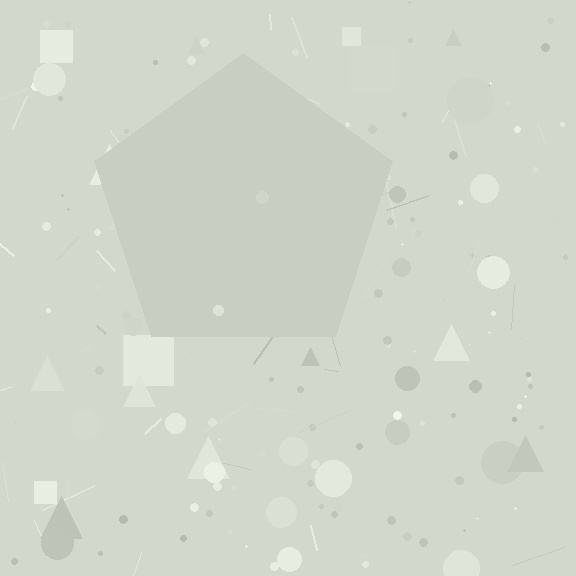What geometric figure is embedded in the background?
A pentagon is embedded in the background.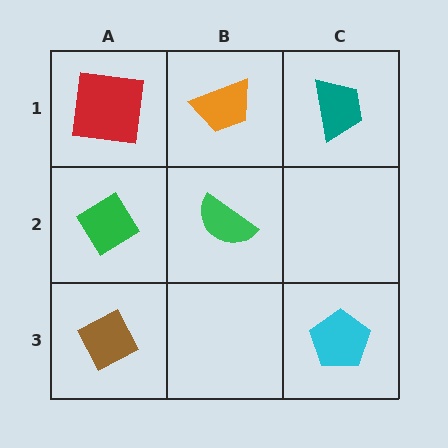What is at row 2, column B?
A green semicircle.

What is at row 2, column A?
A green diamond.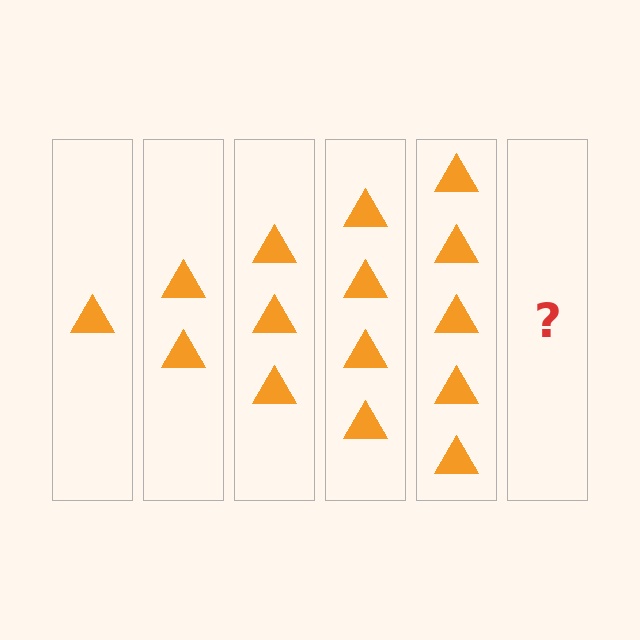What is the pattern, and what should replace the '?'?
The pattern is that each step adds one more triangle. The '?' should be 6 triangles.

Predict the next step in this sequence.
The next step is 6 triangles.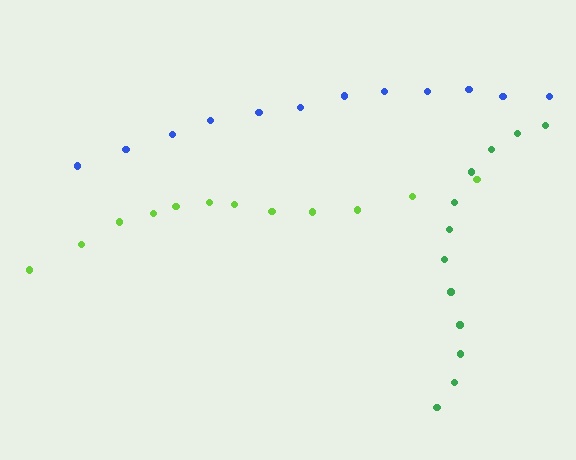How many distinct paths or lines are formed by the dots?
There are 3 distinct paths.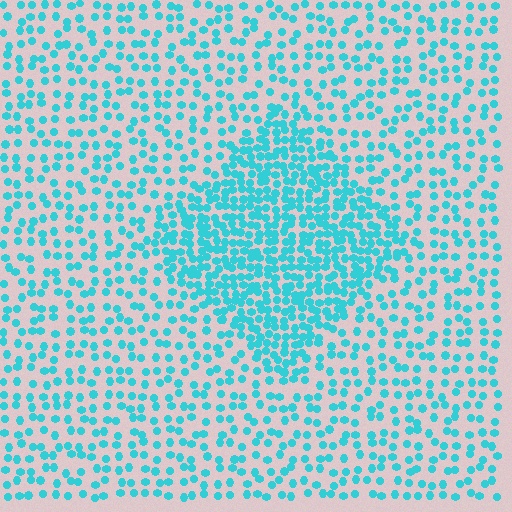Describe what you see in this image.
The image contains small cyan elements arranged at two different densities. A diamond-shaped region is visible where the elements are more densely packed than the surrounding area.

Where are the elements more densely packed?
The elements are more densely packed inside the diamond boundary.